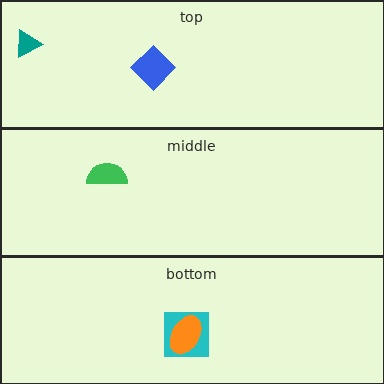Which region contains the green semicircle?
The middle region.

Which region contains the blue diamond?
The top region.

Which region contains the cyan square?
The bottom region.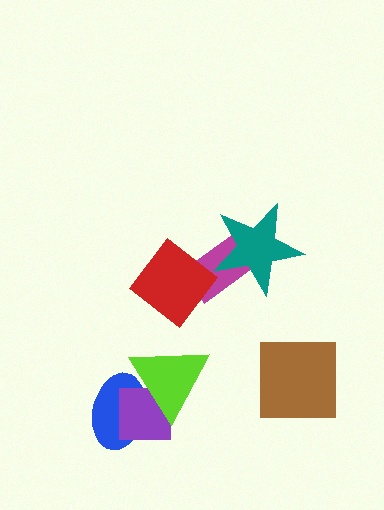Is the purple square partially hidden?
Yes, it is partially covered by another shape.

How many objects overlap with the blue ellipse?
2 objects overlap with the blue ellipse.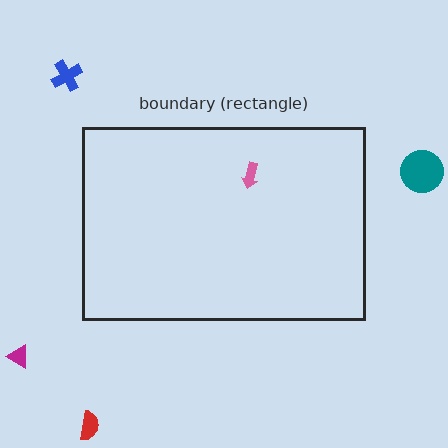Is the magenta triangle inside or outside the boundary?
Outside.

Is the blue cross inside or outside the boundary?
Outside.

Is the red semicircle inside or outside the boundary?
Outside.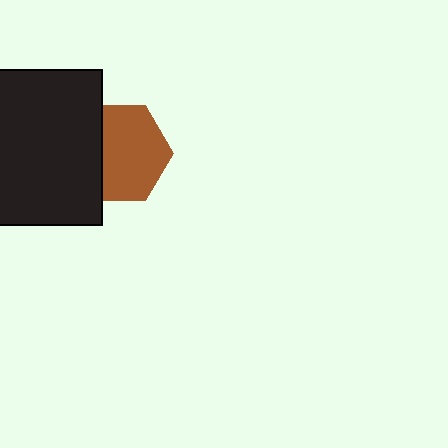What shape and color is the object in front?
The object in front is a black rectangle.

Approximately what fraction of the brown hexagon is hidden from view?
Roughly 33% of the brown hexagon is hidden behind the black rectangle.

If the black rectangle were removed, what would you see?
You would see the complete brown hexagon.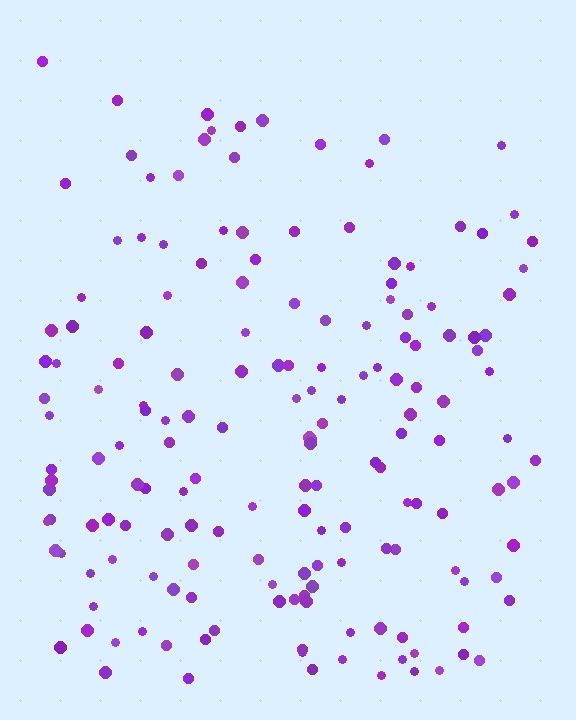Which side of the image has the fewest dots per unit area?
The top.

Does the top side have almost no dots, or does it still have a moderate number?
Still a moderate number, just noticeably fewer than the bottom.